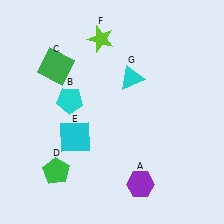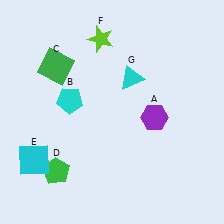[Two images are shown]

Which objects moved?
The objects that moved are: the purple hexagon (A), the cyan square (E).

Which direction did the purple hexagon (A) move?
The purple hexagon (A) moved up.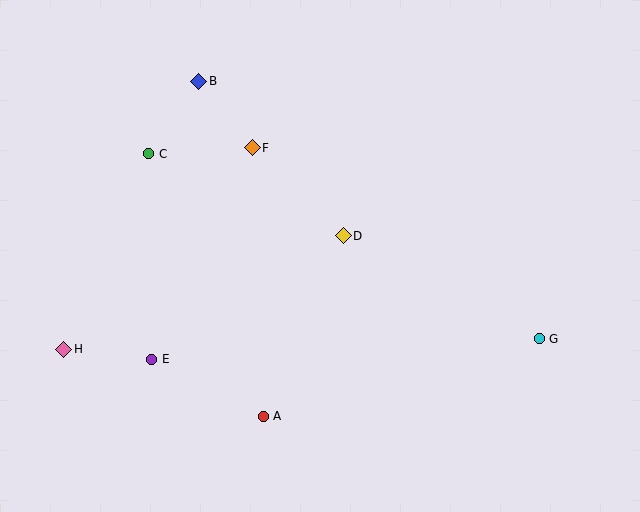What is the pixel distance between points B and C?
The distance between B and C is 88 pixels.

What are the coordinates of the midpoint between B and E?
The midpoint between B and E is at (175, 220).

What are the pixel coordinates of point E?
Point E is at (152, 359).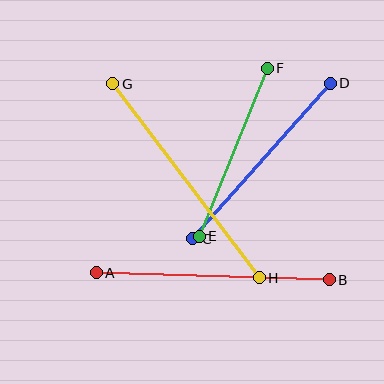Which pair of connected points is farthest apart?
Points G and H are farthest apart.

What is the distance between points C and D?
The distance is approximately 208 pixels.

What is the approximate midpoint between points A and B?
The midpoint is at approximately (213, 276) pixels.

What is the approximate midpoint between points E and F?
The midpoint is at approximately (233, 152) pixels.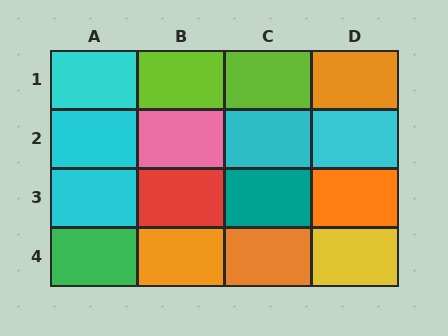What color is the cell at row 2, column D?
Cyan.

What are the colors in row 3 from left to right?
Cyan, red, teal, orange.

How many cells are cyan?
5 cells are cyan.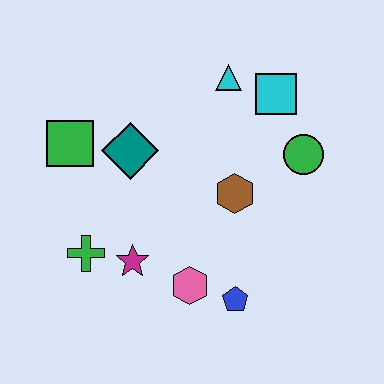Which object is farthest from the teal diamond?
The blue pentagon is farthest from the teal diamond.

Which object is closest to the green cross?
The magenta star is closest to the green cross.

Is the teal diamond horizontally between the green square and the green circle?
Yes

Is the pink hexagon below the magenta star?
Yes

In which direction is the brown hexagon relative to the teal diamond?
The brown hexagon is to the right of the teal diamond.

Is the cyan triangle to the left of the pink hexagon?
No